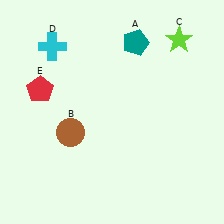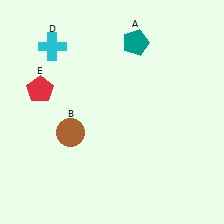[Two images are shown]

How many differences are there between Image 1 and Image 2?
There is 1 difference between the two images.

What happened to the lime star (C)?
The lime star (C) was removed in Image 2. It was in the top-right area of Image 1.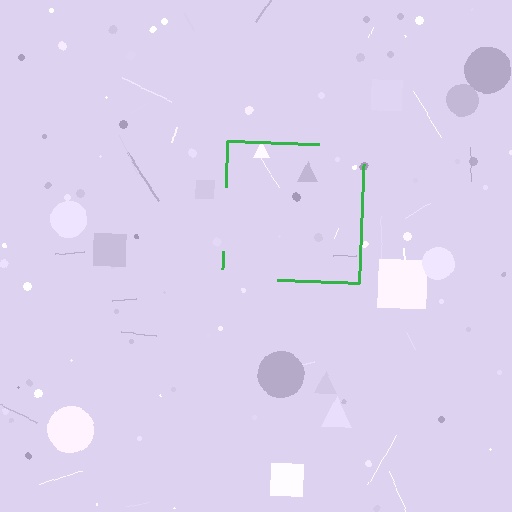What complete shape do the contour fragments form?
The contour fragments form a square.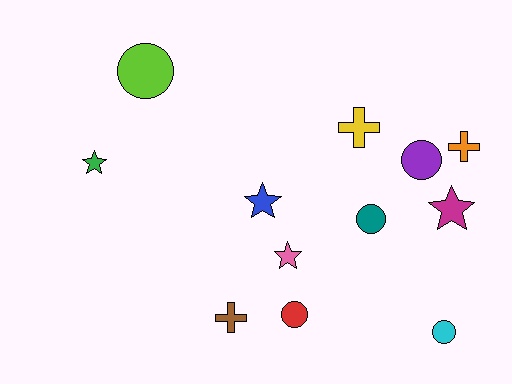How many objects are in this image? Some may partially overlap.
There are 12 objects.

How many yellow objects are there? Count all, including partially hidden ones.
There is 1 yellow object.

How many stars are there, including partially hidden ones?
There are 4 stars.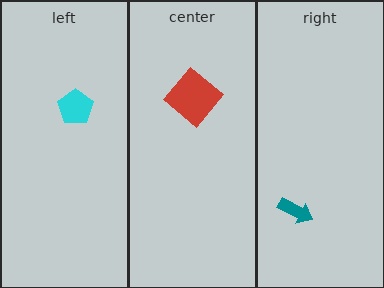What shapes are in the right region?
The teal arrow.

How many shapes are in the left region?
1.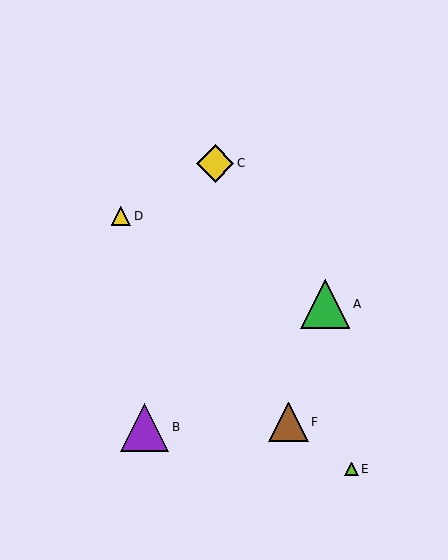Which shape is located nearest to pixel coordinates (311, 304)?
The green triangle (labeled A) at (325, 304) is nearest to that location.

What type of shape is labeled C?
Shape C is a yellow diamond.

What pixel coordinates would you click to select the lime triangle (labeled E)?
Click at (352, 469) to select the lime triangle E.